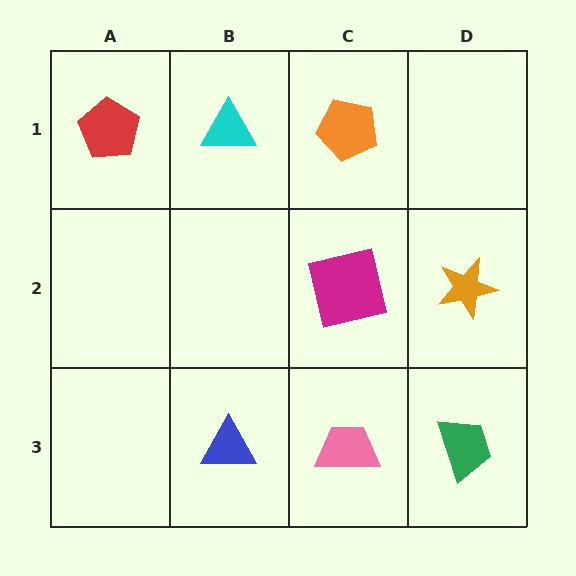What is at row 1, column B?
A cyan triangle.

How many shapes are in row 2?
2 shapes.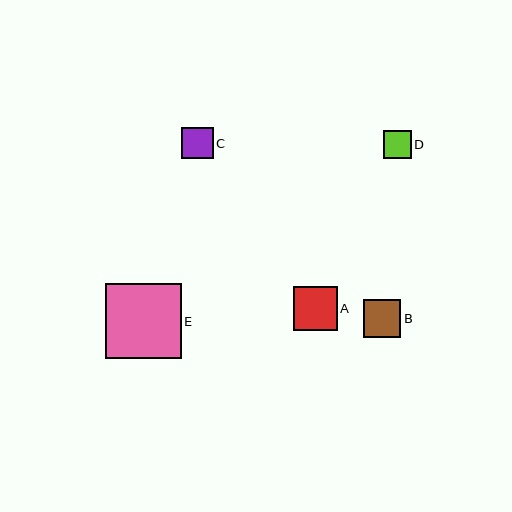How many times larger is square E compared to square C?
Square E is approximately 2.4 times the size of square C.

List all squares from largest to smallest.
From largest to smallest: E, A, B, C, D.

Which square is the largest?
Square E is the largest with a size of approximately 76 pixels.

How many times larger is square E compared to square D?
Square E is approximately 2.7 times the size of square D.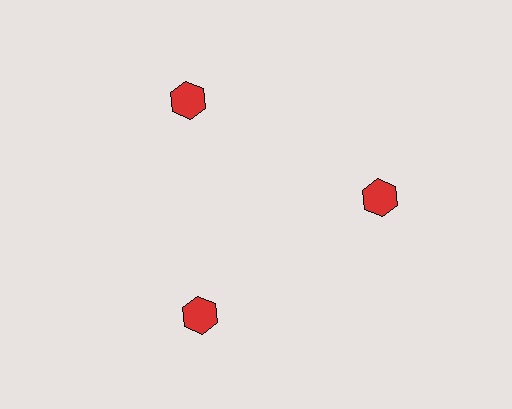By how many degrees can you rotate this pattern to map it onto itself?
The pattern maps onto itself every 120 degrees of rotation.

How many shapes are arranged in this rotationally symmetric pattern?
There are 3 shapes, arranged in 3 groups of 1.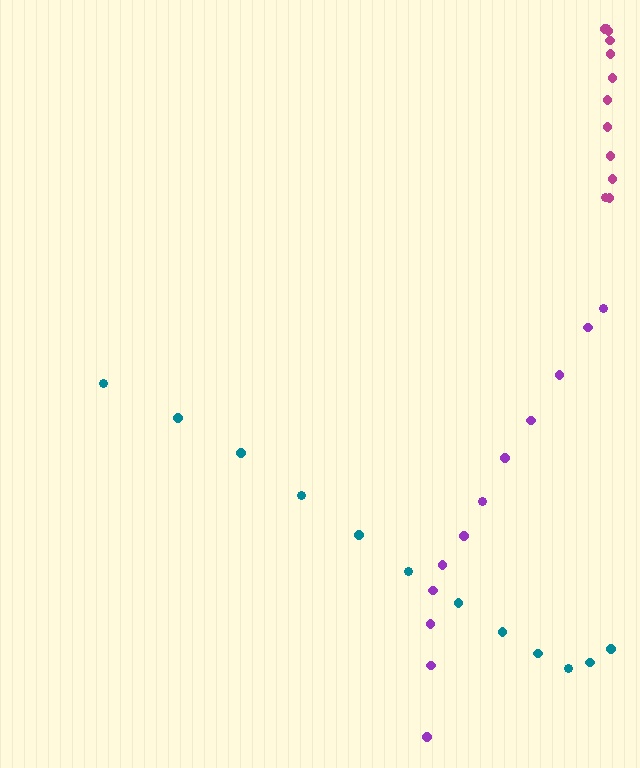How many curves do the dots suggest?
There are 3 distinct paths.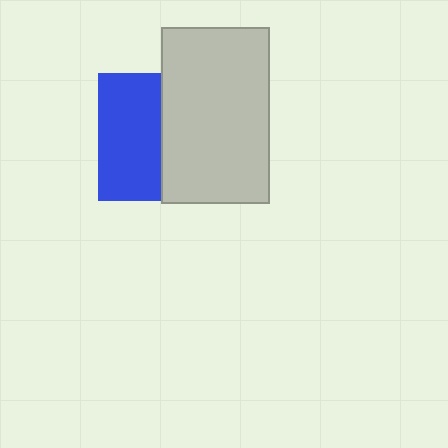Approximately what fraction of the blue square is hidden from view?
Roughly 50% of the blue square is hidden behind the light gray rectangle.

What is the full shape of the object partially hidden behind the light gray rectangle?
The partially hidden object is a blue square.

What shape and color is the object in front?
The object in front is a light gray rectangle.